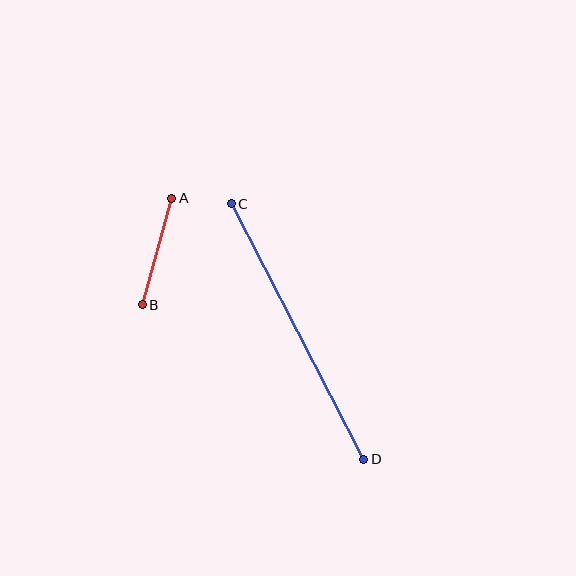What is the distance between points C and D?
The distance is approximately 288 pixels.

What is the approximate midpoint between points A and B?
The midpoint is at approximately (157, 251) pixels.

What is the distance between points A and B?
The distance is approximately 111 pixels.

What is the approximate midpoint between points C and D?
The midpoint is at approximately (298, 332) pixels.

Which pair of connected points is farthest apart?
Points C and D are farthest apart.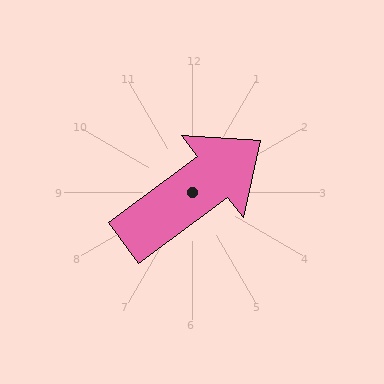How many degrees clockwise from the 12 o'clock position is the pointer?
Approximately 53 degrees.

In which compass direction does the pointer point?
Northeast.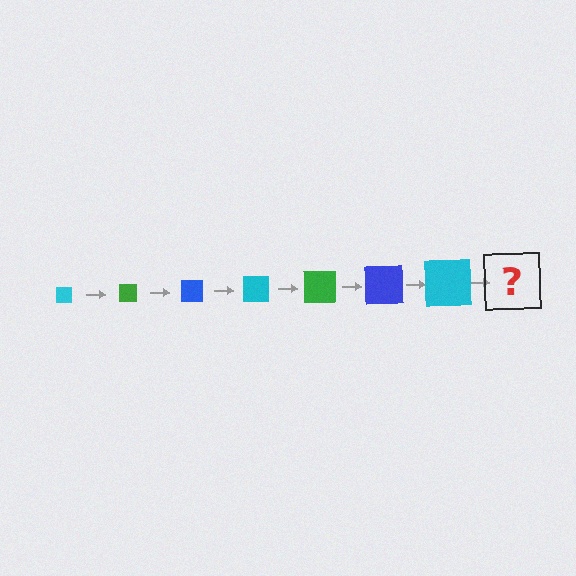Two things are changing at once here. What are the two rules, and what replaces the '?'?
The two rules are that the square grows larger each step and the color cycles through cyan, green, and blue. The '?' should be a green square, larger than the previous one.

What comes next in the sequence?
The next element should be a green square, larger than the previous one.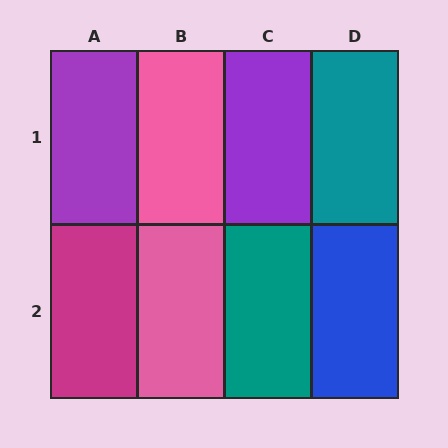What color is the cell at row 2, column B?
Pink.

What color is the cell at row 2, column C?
Teal.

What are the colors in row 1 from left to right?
Purple, pink, purple, teal.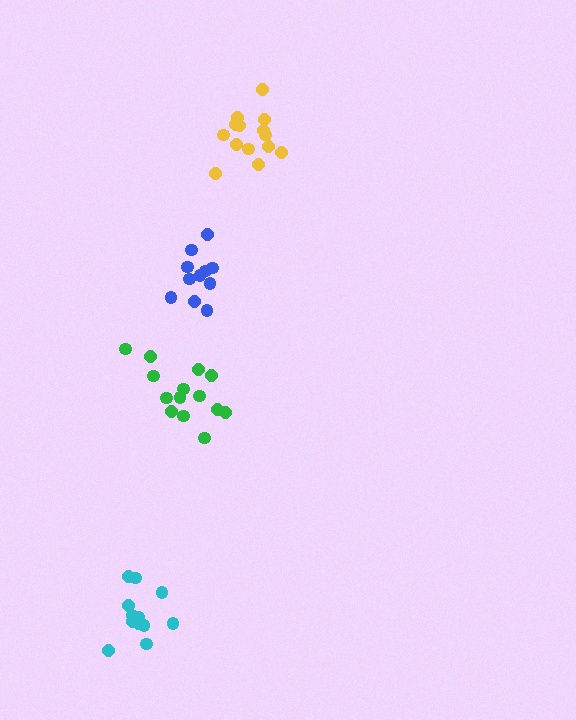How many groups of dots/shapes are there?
There are 4 groups.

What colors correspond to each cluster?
The clusters are colored: green, cyan, blue, yellow.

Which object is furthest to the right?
The yellow cluster is rightmost.